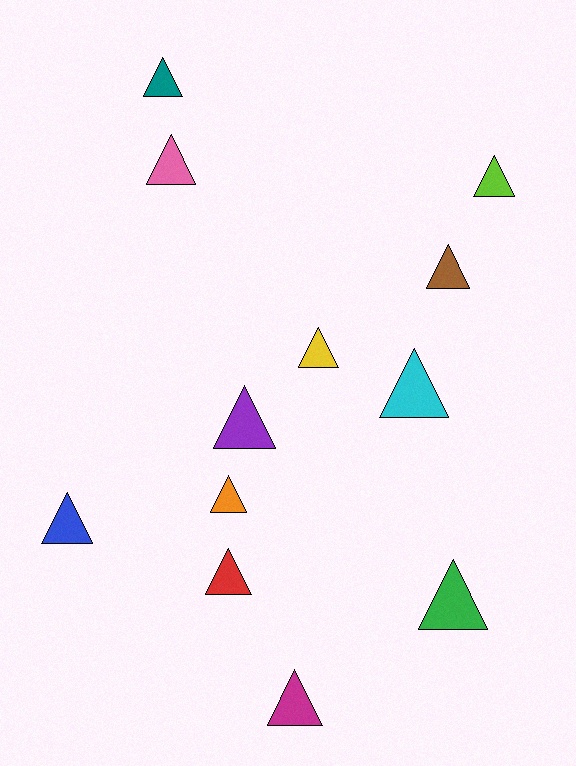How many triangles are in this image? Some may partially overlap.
There are 12 triangles.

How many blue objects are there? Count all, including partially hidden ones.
There is 1 blue object.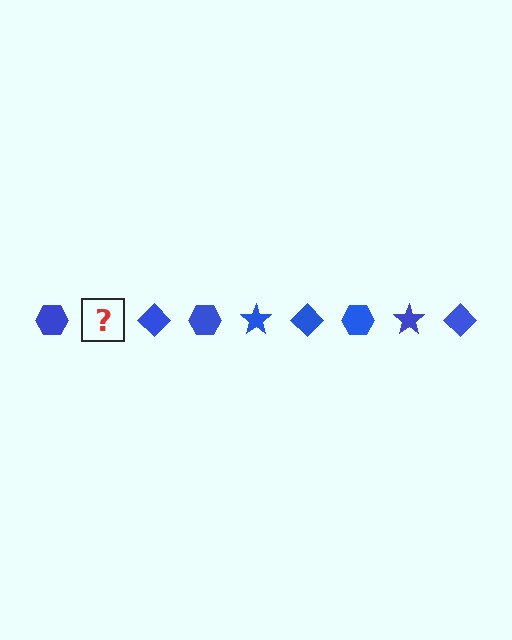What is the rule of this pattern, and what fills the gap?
The rule is that the pattern cycles through hexagon, star, diamond shapes in blue. The gap should be filled with a blue star.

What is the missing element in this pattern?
The missing element is a blue star.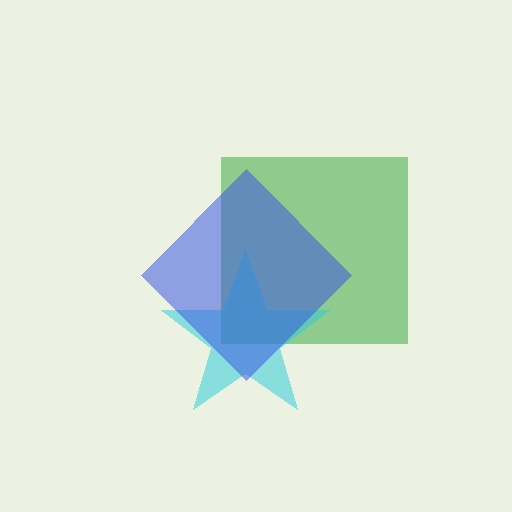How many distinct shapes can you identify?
There are 3 distinct shapes: a green square, a cyan star, a blue diamond.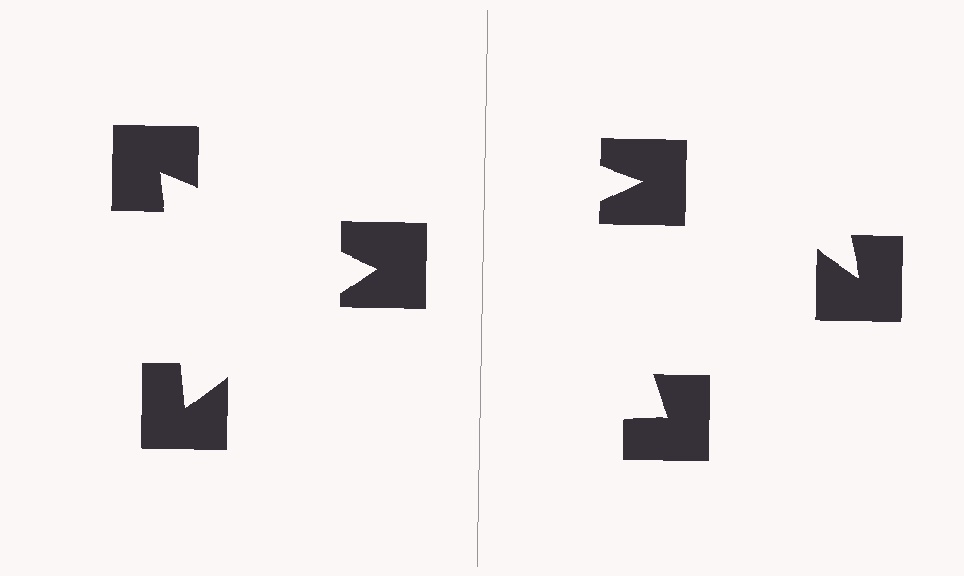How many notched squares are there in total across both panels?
6 — 3 on each side.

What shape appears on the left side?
An illusory triangle.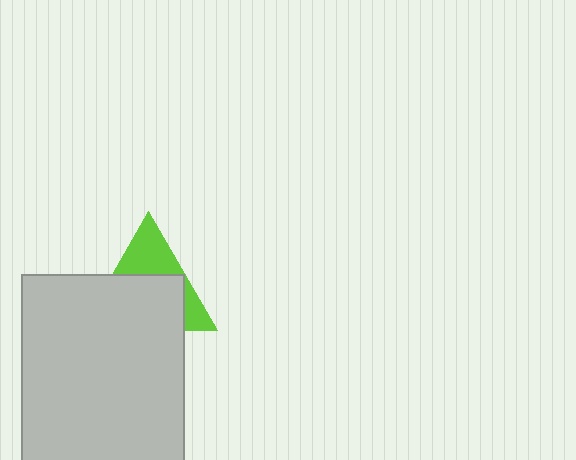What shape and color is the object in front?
The object in front is a light gray rectangle.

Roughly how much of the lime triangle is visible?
A small part of it is visible (roughly 38%).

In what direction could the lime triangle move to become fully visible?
The lime triangle could move up. That would shift it out from behind the light gray rectangle entirely.